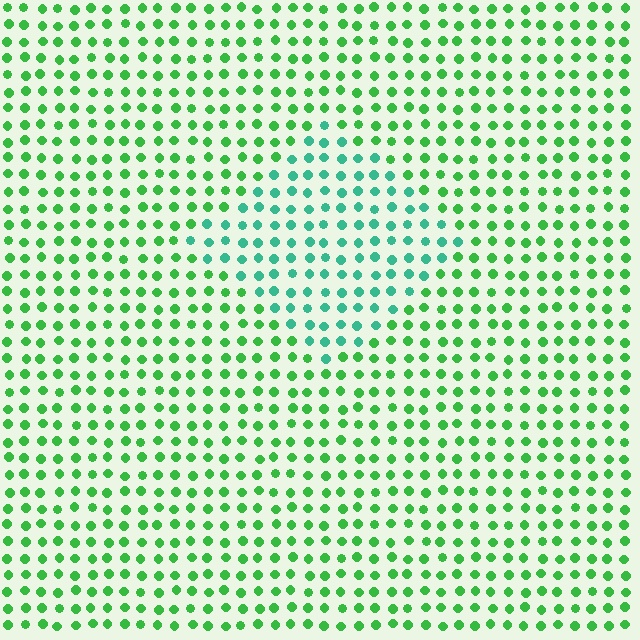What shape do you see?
I see a diamond.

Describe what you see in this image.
The image is filled with small green elements in a uniform arrangement. A diamond-shaped region is visible where the elements are tinted to a slightly different hue, forming a subtle color boundary.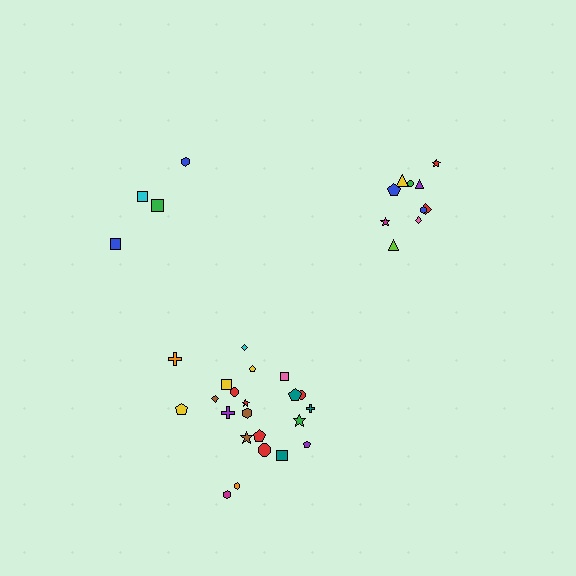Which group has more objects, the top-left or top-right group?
The top-right group.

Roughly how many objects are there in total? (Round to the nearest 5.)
Roughly 35 objects in total.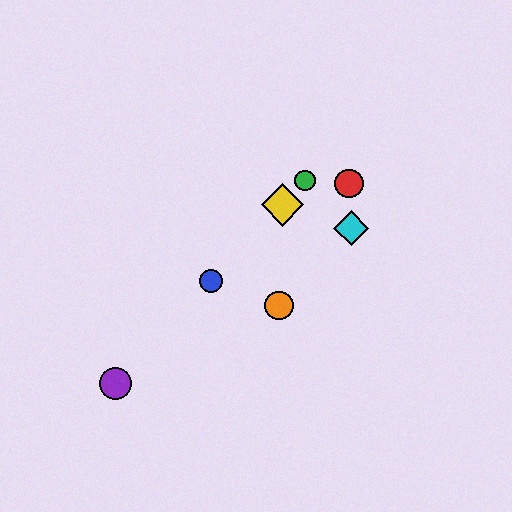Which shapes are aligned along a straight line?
The blue circle, the green circle, the yellow diamond, the purple circle are aligned along a straight line.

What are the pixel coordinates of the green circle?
The green circle is at (305, 181).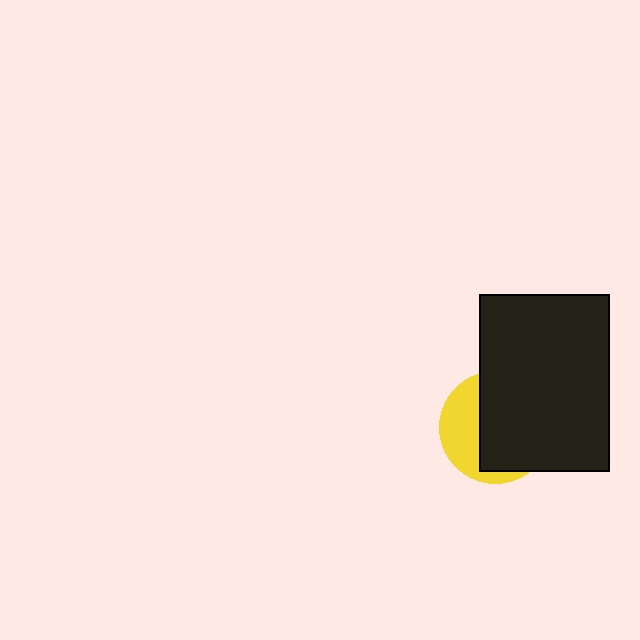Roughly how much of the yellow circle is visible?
A small part of it is visible (roughly 37%).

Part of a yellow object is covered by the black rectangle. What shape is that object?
It is a circle.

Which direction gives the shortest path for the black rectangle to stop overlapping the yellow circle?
Moving right gives the shortest separation.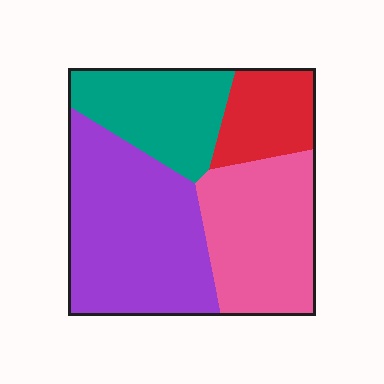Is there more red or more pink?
Pink.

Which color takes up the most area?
Purple, at roughly 40%.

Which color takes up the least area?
Red, at roughly 15%.